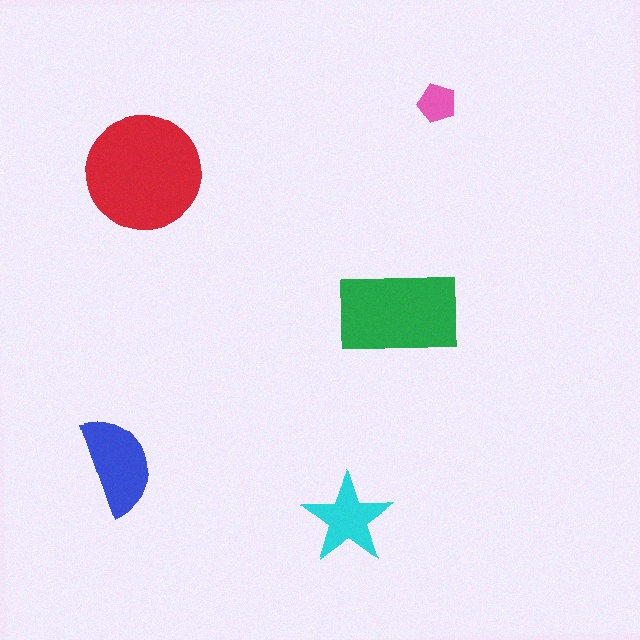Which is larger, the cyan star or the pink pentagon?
The cyan star.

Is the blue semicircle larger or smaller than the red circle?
Smaller.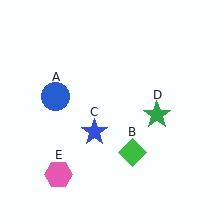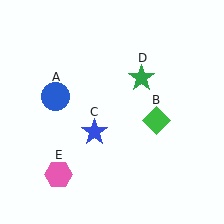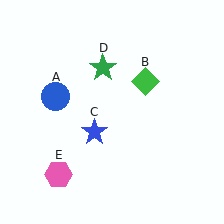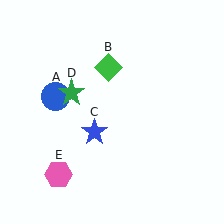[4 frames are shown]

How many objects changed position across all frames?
2 objects changed position: green diamond (object B), green star (object D).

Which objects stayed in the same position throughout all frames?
Blue circle (object A) and blue star (object C) and pink hexagon (object E) remained stationary.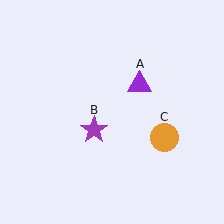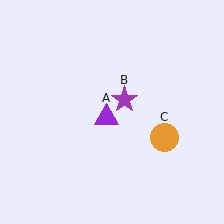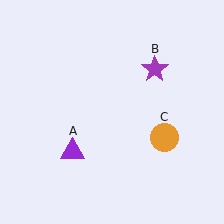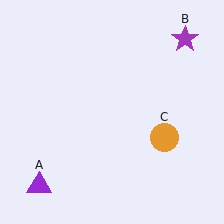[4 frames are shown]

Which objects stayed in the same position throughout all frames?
Orange circle (object C) remained stationary.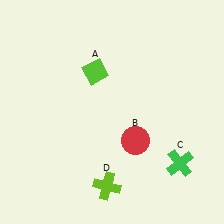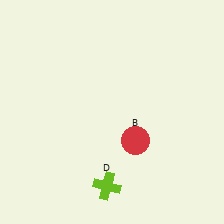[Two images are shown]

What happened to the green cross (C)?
The green cross (C) was removed in Image 2. It was in the bottom-right area of Image 1.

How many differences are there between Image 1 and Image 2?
There are 2 differences between the two images.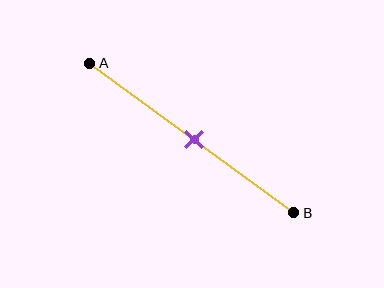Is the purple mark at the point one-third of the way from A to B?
No, the mark is at about 50% from A, not at the 33% one-third point.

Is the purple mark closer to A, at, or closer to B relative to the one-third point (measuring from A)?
The purple mark is closer to point B than the one-third point of segment AB.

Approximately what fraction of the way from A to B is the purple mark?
The purple mark is approximately 50% of the way from A to B.